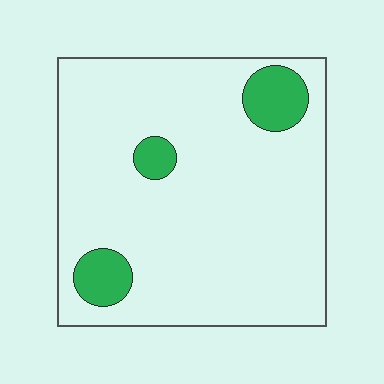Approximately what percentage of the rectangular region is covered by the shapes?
Approximately 10%.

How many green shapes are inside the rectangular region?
3.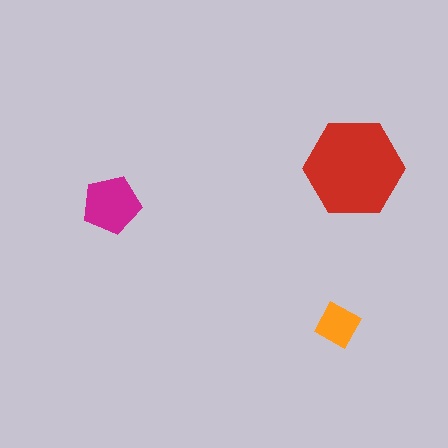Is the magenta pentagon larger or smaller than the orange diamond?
Larger.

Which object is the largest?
The red hexagon.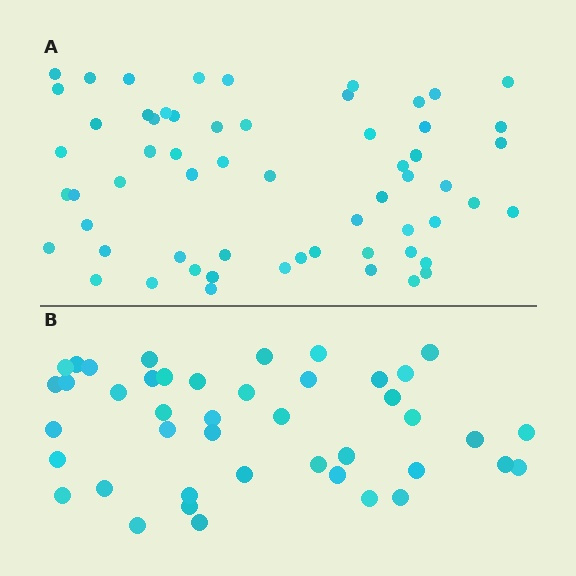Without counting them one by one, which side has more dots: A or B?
Region A (the top region) has more dots.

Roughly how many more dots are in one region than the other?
Region A has approximately 15 more dots than region B.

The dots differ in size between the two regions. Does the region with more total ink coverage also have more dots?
No. Region B has more total ink coverage because its dots are larger, but region A actually contains more individual dots. Total area can be misleading — the number of items is what matters here.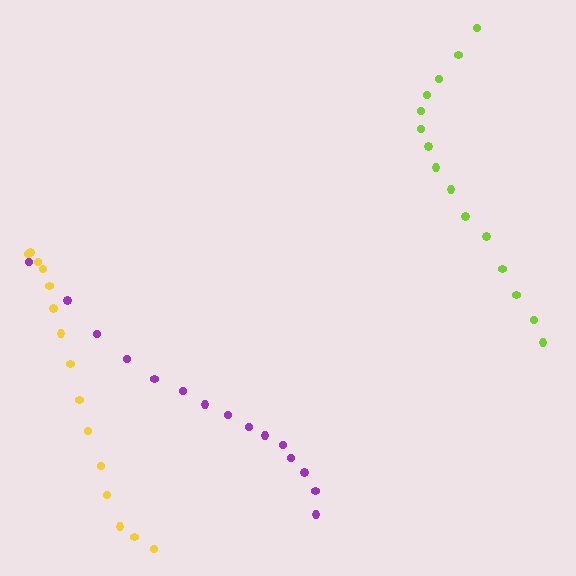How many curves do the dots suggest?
There are 3 distinct paths.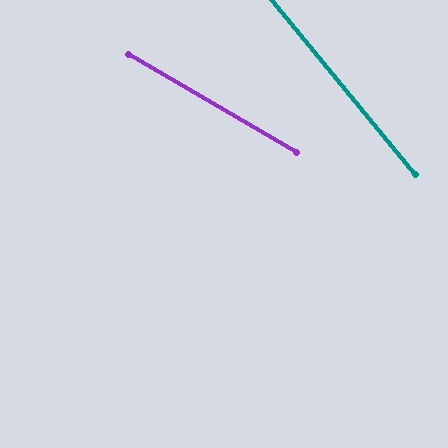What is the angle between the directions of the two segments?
Approximately 21 degrees.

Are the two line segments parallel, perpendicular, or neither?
Neither parallel nor perpendicular — they differ by about 21°.